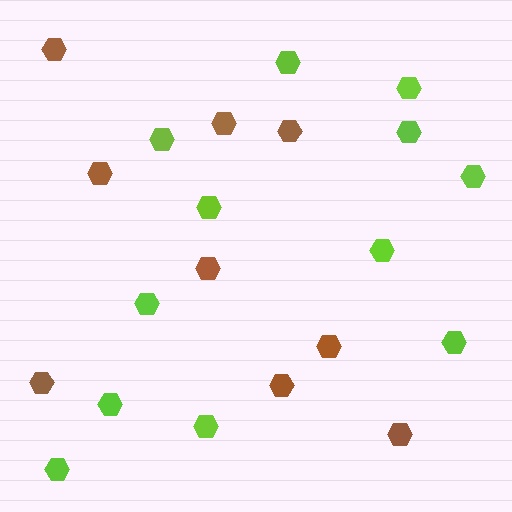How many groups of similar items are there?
There are 2 groups: one group of brown hexagons (9) and one group of lime hexagons (12).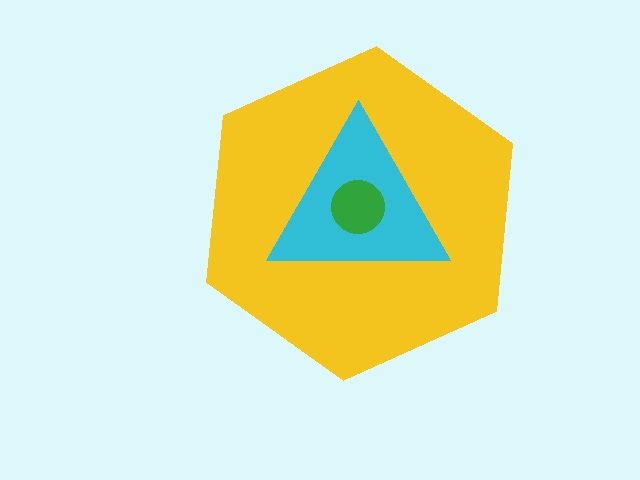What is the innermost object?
The green circle.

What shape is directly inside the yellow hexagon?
The cyan triangle.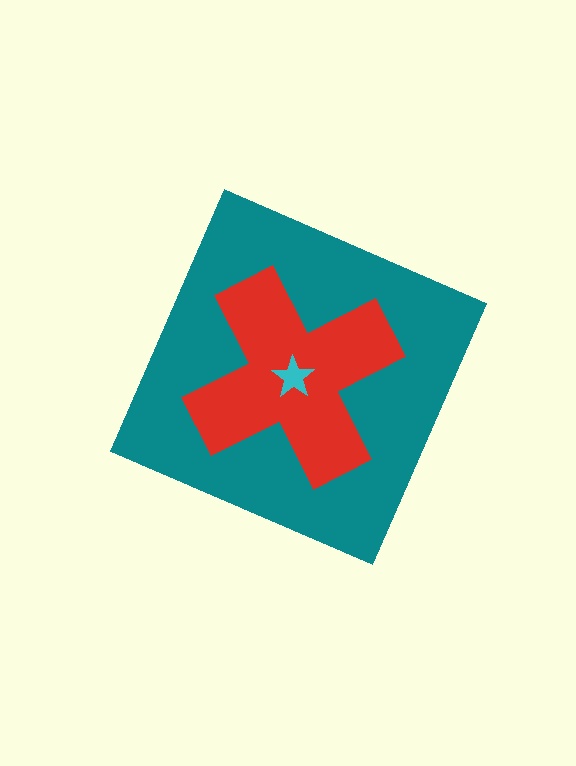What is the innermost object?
The cyan star.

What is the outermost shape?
The teal diamond.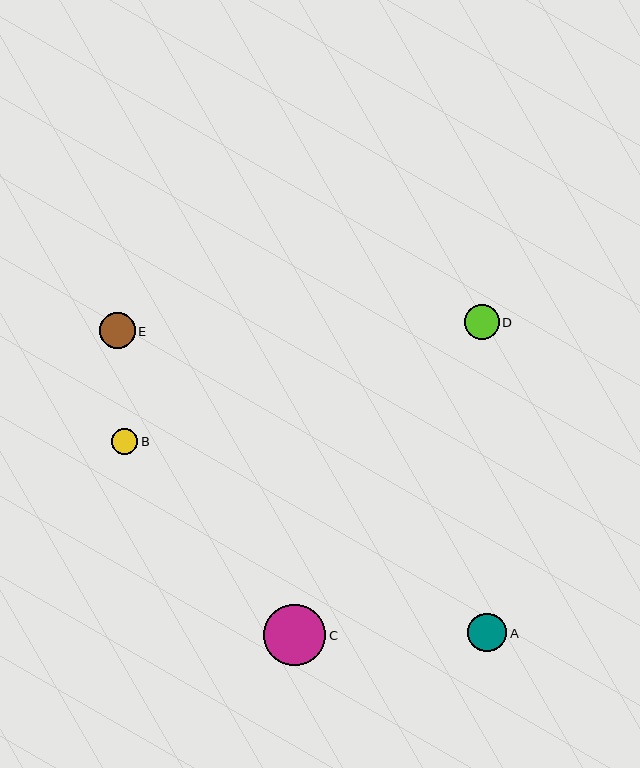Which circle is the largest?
Circle C is the largest with a size of approximately 62 pixels.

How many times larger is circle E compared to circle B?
Circle E is approximately 1.4 times the size of circle B.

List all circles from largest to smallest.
From largest to smallest: C, A, E, D, B.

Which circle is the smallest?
Circle B is the smallest with a size of approximately 26 pixels.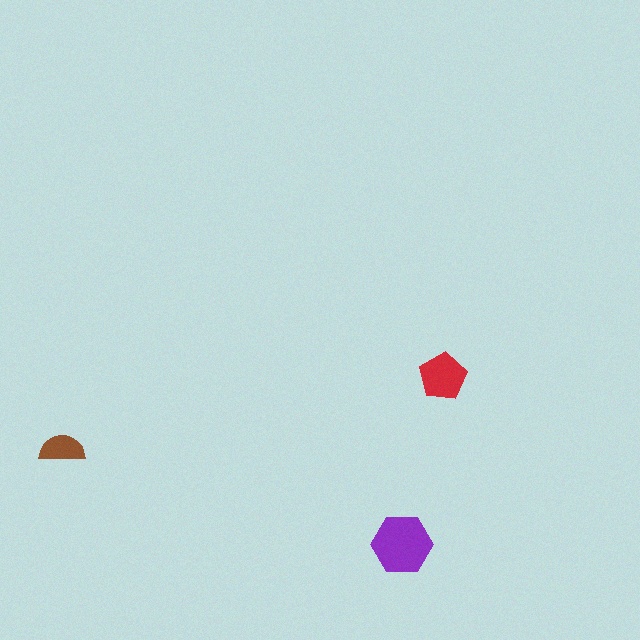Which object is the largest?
The purple hexagon.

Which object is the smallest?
The brown semicircle.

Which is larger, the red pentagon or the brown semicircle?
The red pentagon.